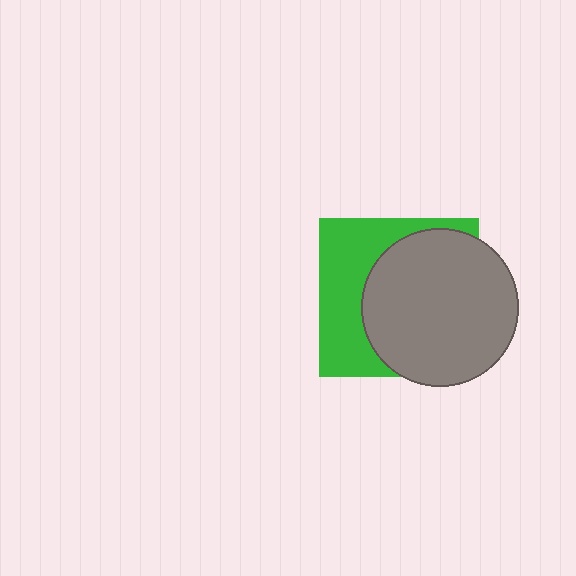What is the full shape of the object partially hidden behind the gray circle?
The partially hidden object is a green square.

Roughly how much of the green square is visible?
A small part of it is visible (roughly 40%).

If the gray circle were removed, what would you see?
You would see the complete green square.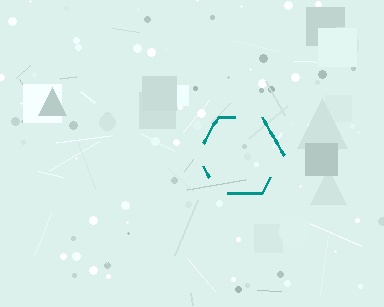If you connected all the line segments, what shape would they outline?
They would outline a hexagon.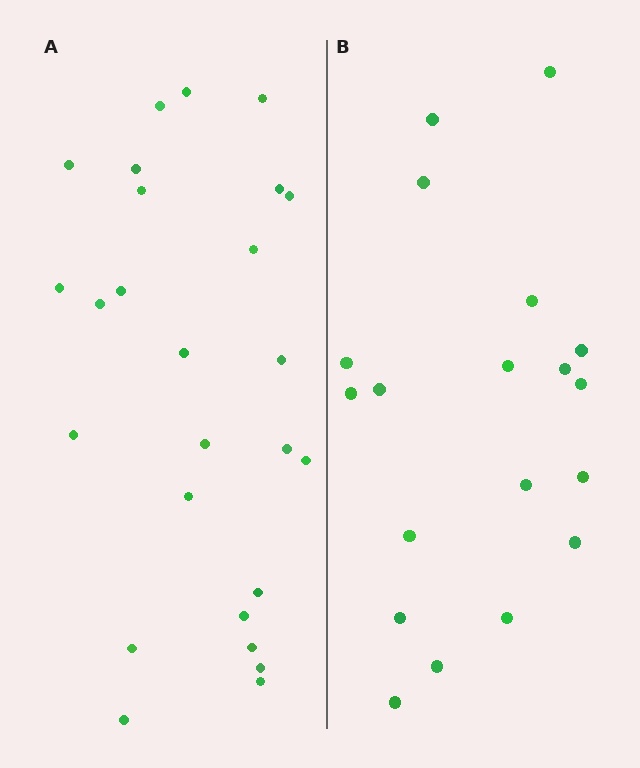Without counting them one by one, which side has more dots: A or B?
Region A (the left region) has more dots.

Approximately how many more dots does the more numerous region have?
Region A has roughly 8 or so more dots than region B.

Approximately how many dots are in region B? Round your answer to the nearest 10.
About 20 dots. (The exact count is 19, which rounds to 20.)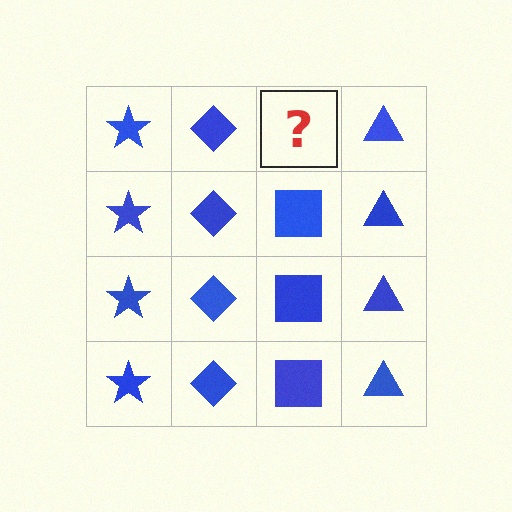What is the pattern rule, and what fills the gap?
The rule is that each column has a consistent shape. The gap should be filled with a blue square.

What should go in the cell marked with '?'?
The missing cell should contain a blue square.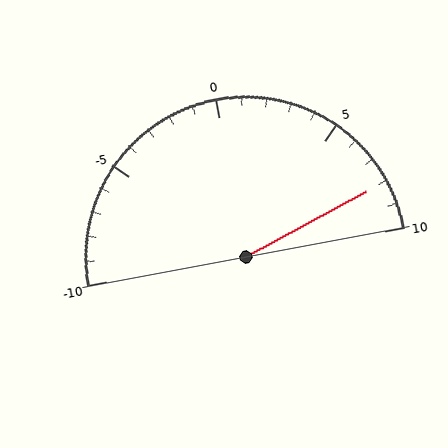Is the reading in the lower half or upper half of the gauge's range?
The reading is in the upper half of the range (-10 to 10).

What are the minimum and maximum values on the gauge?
The gauge ranges from -10 to 10.